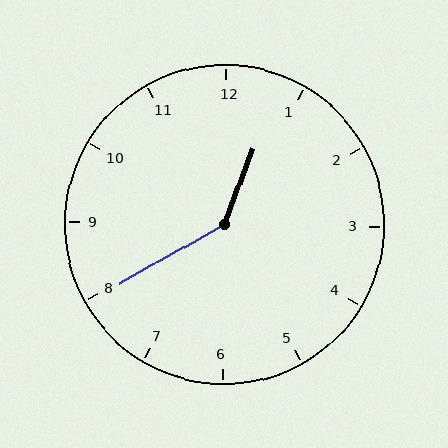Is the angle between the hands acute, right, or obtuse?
It is obtuse.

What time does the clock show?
12:40.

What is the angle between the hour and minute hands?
Approximately 140 degrees.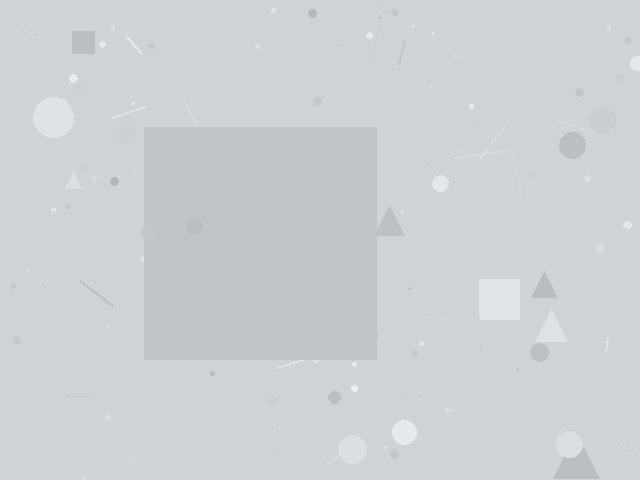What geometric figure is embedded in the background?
A square is embedded in the background.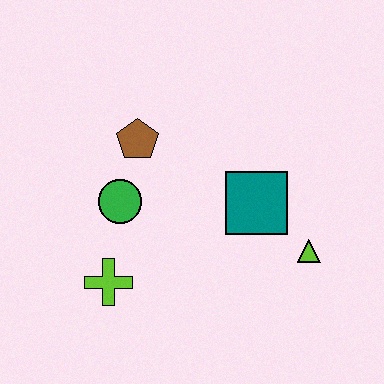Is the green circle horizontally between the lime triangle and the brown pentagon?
No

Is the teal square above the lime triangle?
Yes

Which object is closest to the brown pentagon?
The green circle is closest to the brown pentagon.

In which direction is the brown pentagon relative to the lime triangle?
The brown pentagon is to the left of the lime triangle.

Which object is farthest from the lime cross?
The lime triangle is farthest from the lime cross.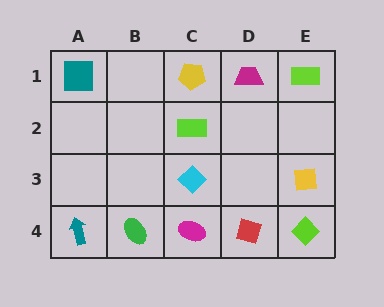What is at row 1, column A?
A teal square.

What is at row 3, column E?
A yellow square.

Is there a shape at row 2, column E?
No, that cell is empty.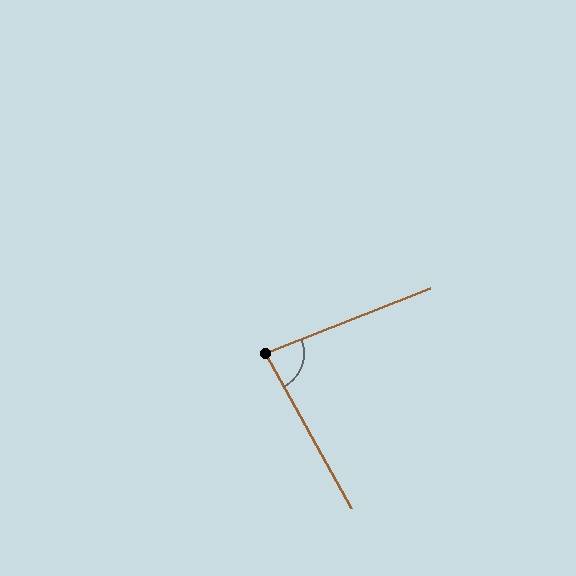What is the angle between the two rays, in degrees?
Approximately 83 degrees.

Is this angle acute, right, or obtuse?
It is acute.